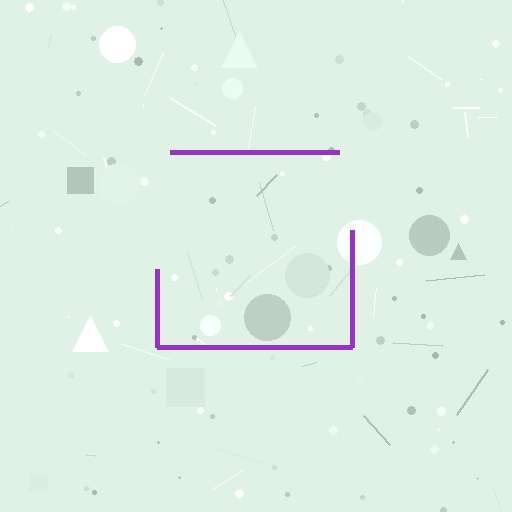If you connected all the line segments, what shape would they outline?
They would outline a square.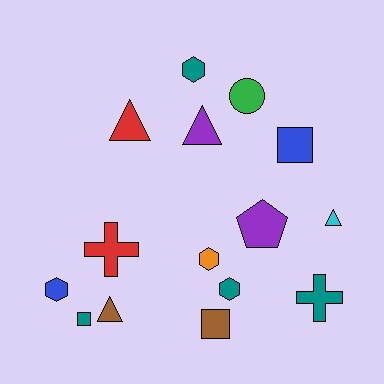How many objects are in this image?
There are 15 objects.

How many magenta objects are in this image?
There are no magenta objects.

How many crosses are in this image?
There are 2 crosses.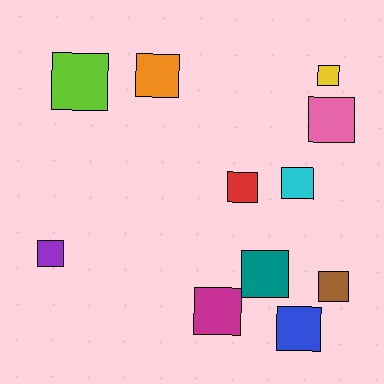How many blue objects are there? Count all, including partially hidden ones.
There is 1 blue object.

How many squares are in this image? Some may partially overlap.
There are 11 squares.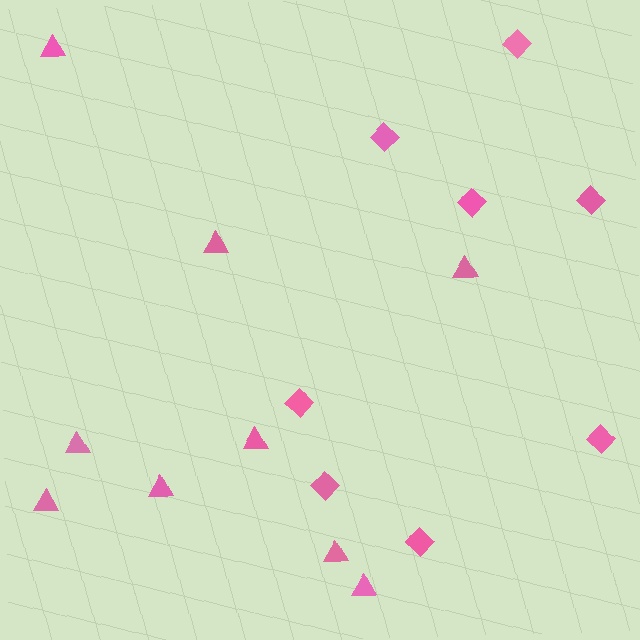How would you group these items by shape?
There are 2 groups: one group of triangles (9) and one group of diamonds (8).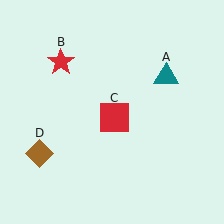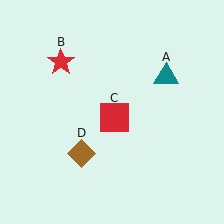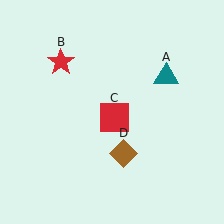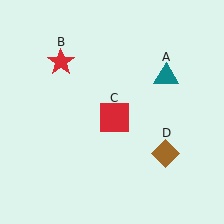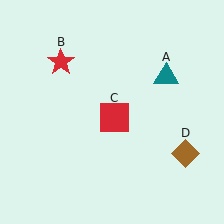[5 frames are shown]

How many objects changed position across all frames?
1 object changed position: brown diamond (object D).